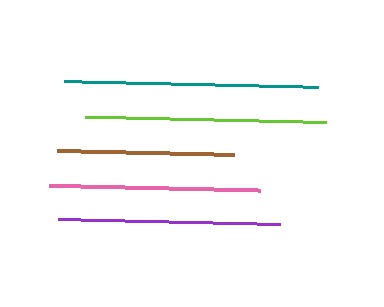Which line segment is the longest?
The teal line is the longest at approximately 255 pixels.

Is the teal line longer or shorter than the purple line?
The teal line is longer than the purple line.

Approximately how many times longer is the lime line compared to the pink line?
The lime line is approximately 1.1 times the length of the pink line.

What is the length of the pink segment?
The pink segment is approximately 212 pixels long.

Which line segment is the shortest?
The brown line is the shortest at approximately 176 pixels.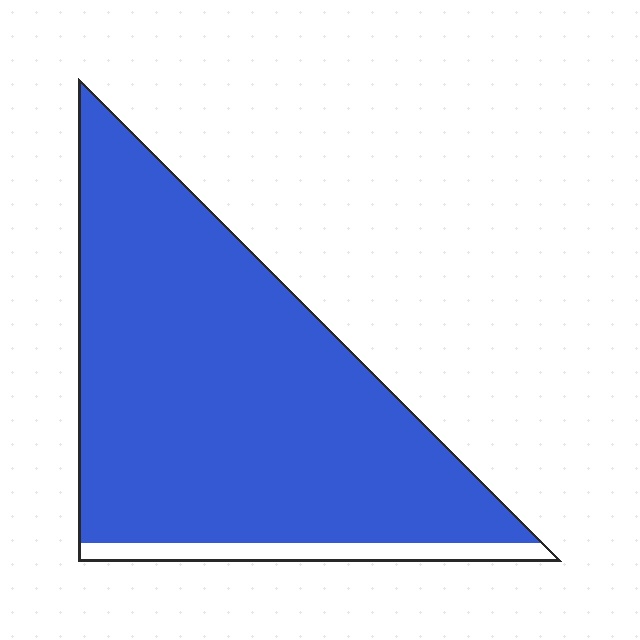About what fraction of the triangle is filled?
About nine tenths (9/10).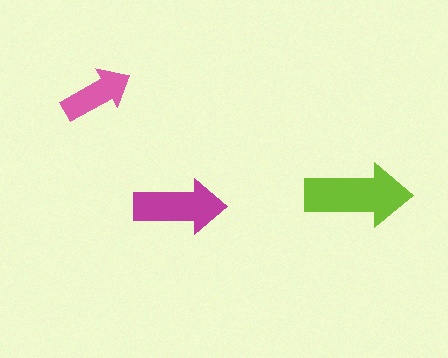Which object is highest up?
The pink arrow is topmost.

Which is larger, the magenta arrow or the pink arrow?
The magenta one.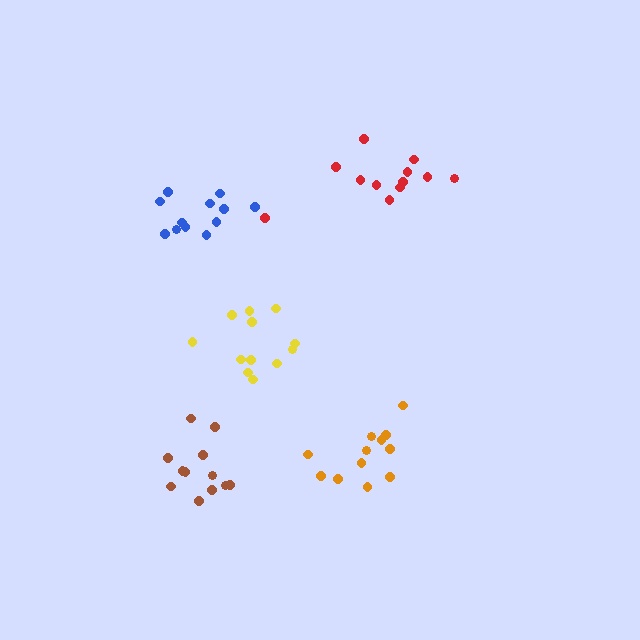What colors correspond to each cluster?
The clusters are colored: red, blue, yellow, brown, orange.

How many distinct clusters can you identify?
There are 5 distinct clusters.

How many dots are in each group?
Group 1: 12 dots, Group 2: 12 dots, Group 3: 12 dots, Group 4: 12 dots, Group 5: 12 dots (60 total).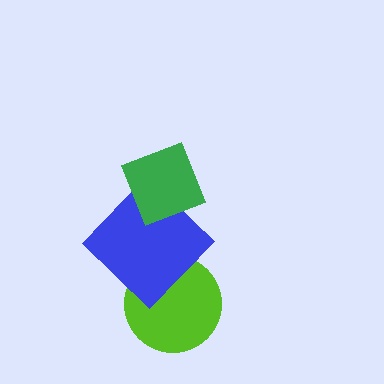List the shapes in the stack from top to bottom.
From top to bottom: the green diamond, the blue diamond, the lime circle.